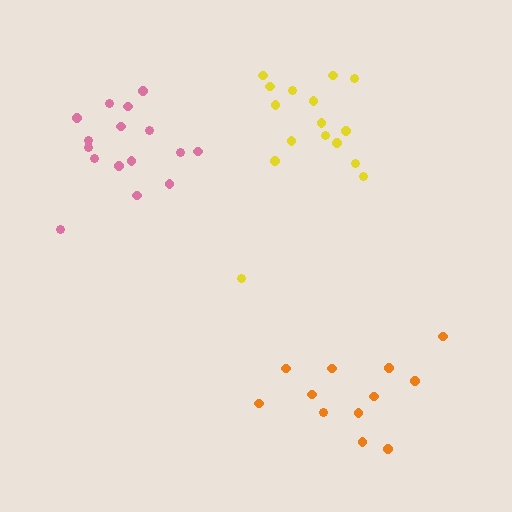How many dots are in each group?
Group 1: 16 dots, Group 2: 12 dots, Group 3: 16 dots (44 total).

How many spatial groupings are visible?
There are 3 spatial groupings.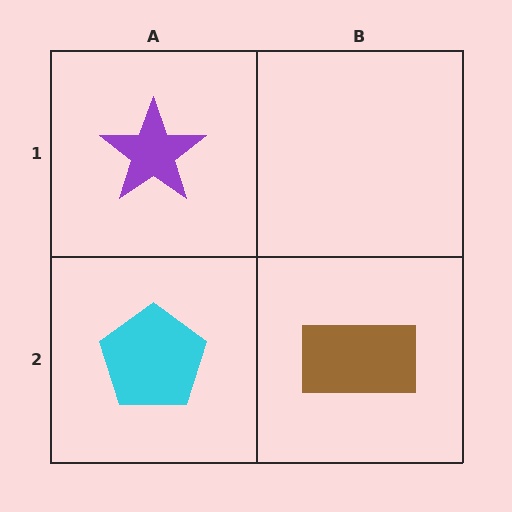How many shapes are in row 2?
2 shapes.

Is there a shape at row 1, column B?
No, that cell is empty.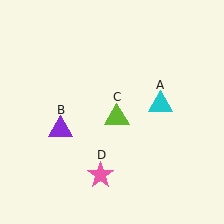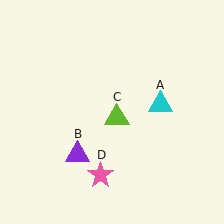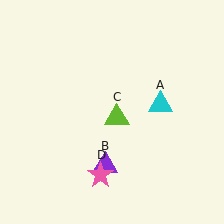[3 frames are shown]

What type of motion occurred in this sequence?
The purple triangle (object B) rotated counterclockwise around the center of the scene.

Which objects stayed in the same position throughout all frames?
Cyan triangle (object A) and lime triangle (object C) and pink star (object D) remained stationary.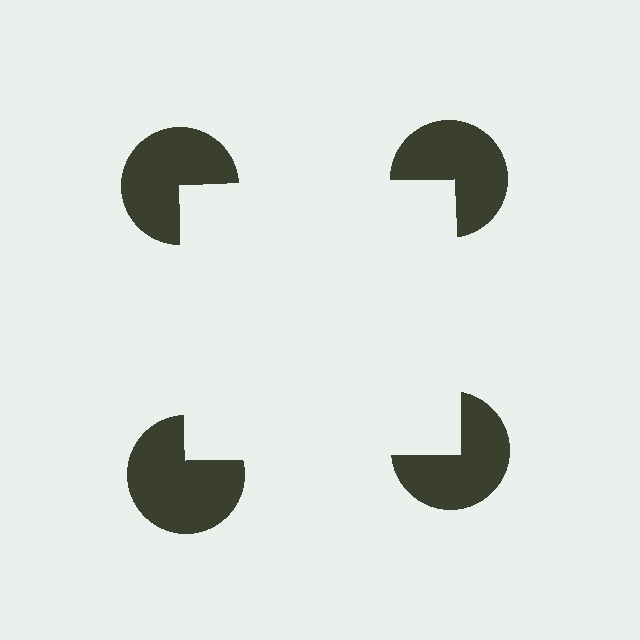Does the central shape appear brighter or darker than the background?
It typically appears slightly brighter than the background, even though no actual brightness change is drawn.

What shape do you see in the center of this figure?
An illusory square — its edges are inferred from the aligned wedge cuts in the pac-man discs, not physically drawn.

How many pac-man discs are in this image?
There are 4 — one at each vertex of the illusory square.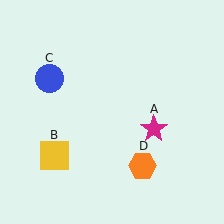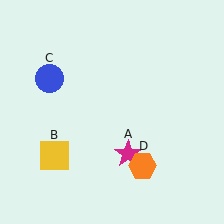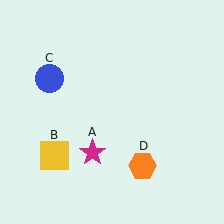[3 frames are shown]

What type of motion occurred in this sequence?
The magenta star (object A) rotated clockwise around the center of the scene.